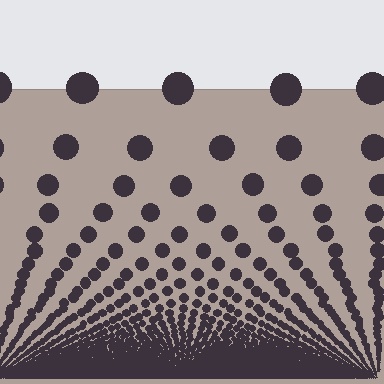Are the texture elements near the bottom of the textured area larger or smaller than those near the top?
Smaller. The gradient is inverted — elements near the bottom are smaller and denser.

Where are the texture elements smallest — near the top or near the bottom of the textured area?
Near the bottom.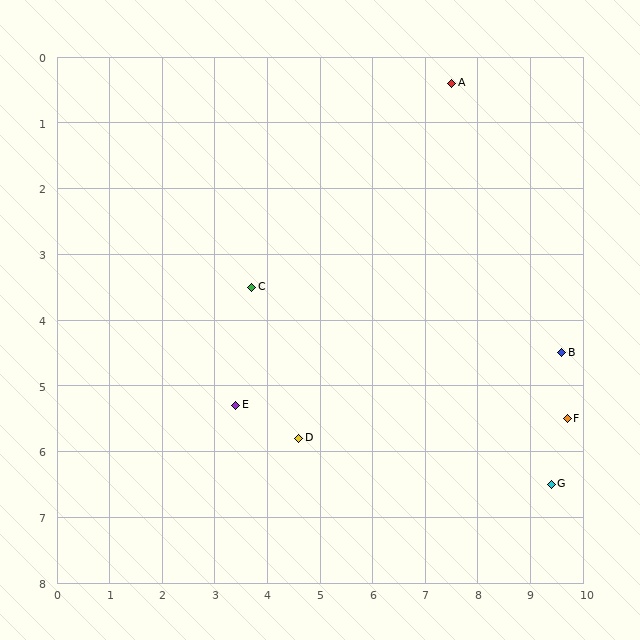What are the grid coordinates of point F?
Point F is at approximately (9.7, 5.5).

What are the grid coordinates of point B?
Point B is at approximately (9.6, 4.5).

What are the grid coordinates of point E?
Point E is at approximately (3.4, 5.3).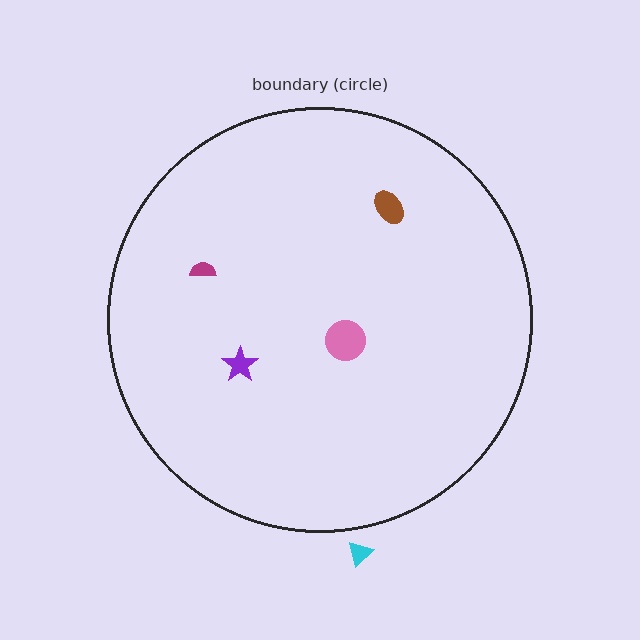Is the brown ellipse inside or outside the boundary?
Inside.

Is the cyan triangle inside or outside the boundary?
Outside.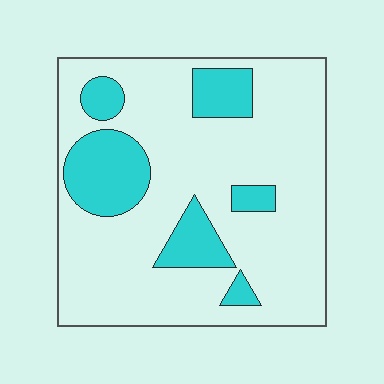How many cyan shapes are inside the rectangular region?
6.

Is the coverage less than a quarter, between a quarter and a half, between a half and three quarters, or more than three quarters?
Less than a quarter.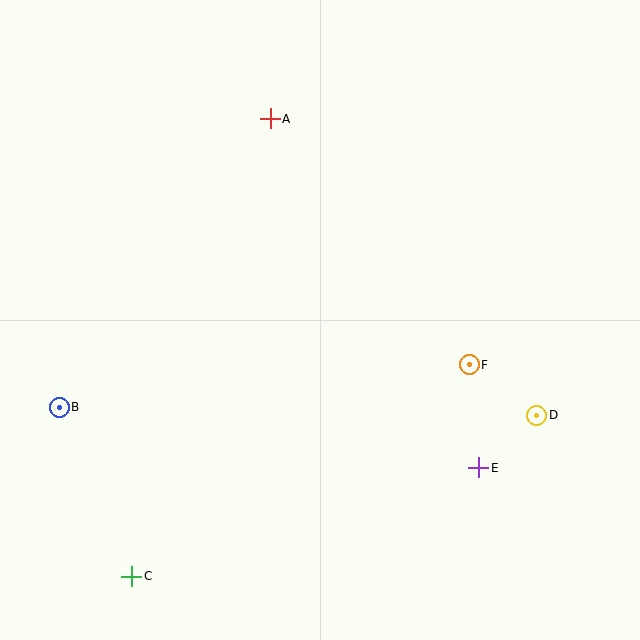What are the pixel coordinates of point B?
Point B is at (59, 407).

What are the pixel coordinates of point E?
Point E is at (479, 468).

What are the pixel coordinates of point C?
Point C is at (132, 576).